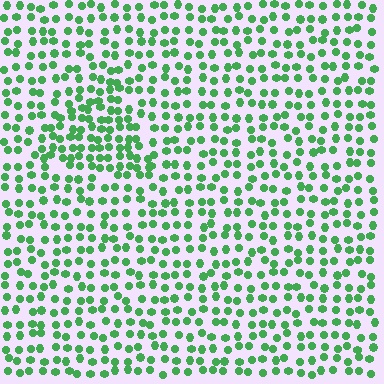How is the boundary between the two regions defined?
The boundary is defined by a change in element density (approximately 1.6x ratio). All elements are the same color, size, and shape.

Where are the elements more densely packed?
The elements are more densely packed inside the triangle boundary.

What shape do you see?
I see a triangle.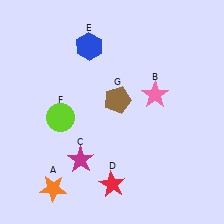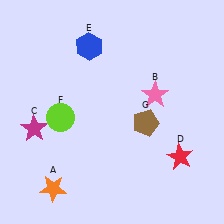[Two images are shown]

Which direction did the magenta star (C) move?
The magenta star (C) moved left.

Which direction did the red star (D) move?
The red star (D) moved right.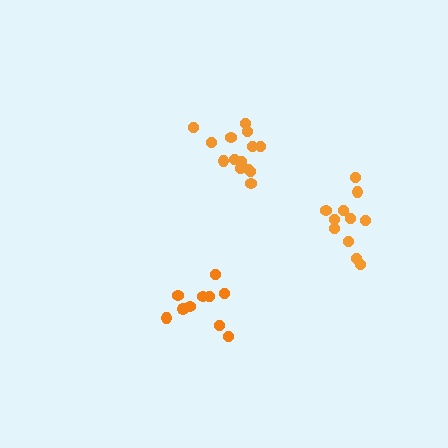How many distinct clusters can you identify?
There are 3 distinct clusters.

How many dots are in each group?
Group 1: 10 dots, Group 2: 11 dots, Group 3: 14 dots (35 total).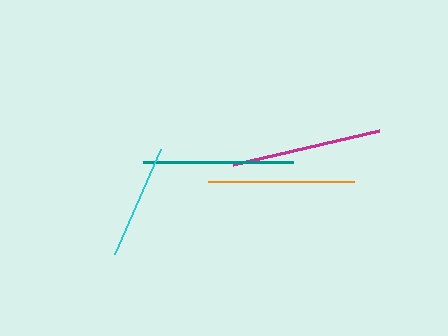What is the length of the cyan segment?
The cyan segment is approximately 115 pixels long.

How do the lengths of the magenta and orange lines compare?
The magenta and orange lines are approximately the same length.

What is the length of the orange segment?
The orange segment is approximately 146 pixels long.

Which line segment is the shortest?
The cyan line is the shortest at approximately 115 pixels.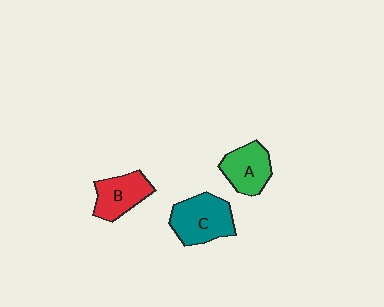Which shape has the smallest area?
Shape A (green).